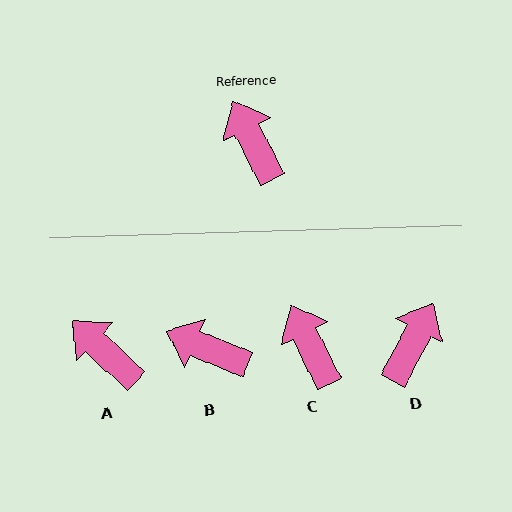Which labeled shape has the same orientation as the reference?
C.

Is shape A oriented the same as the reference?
No, it is off by about 20 degrees.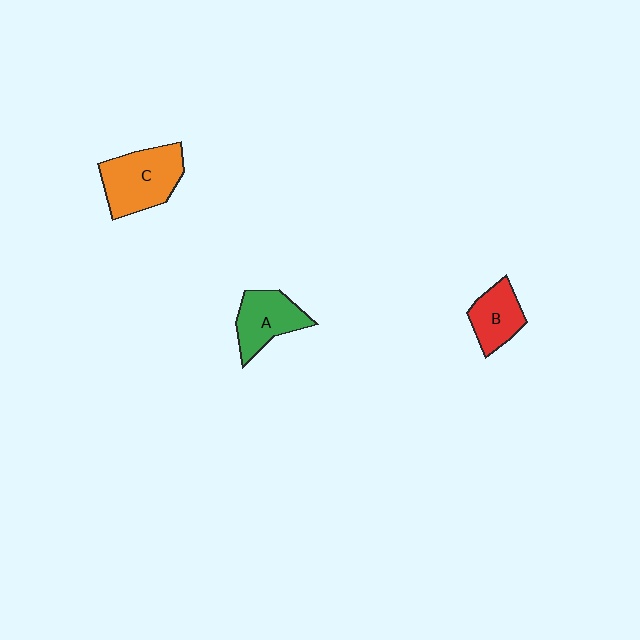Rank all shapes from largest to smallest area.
From largest to smallest: C (orange), A (green), B (red).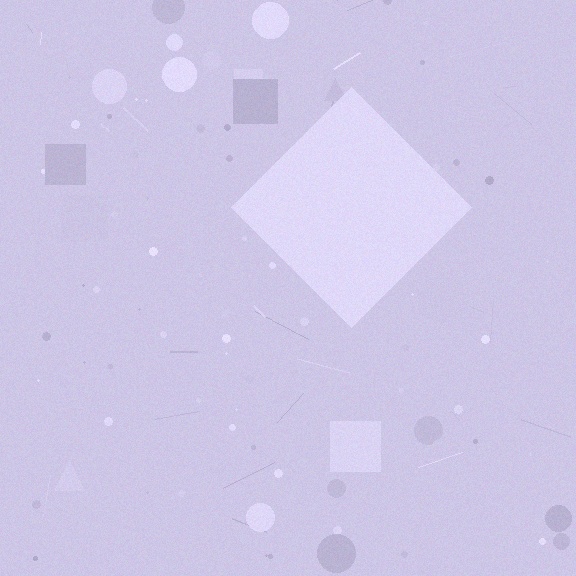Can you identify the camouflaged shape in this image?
The camouflaged shape is a diamond.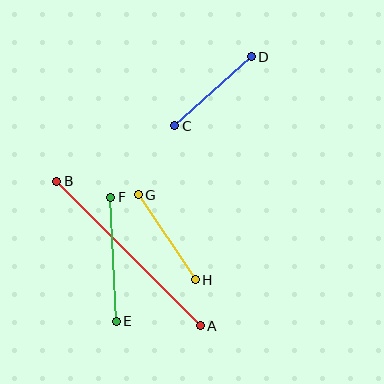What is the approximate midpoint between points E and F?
The midpoint is at approximately (114, 259) pixels.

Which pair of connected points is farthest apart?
Points A and B are farthest apart.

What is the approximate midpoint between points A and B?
The midpoint is at approximately (129, 253) pixels.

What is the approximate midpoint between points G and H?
The midpoint is at approximately (167, 237) pixels.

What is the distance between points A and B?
The distance is approximately 204 pixels.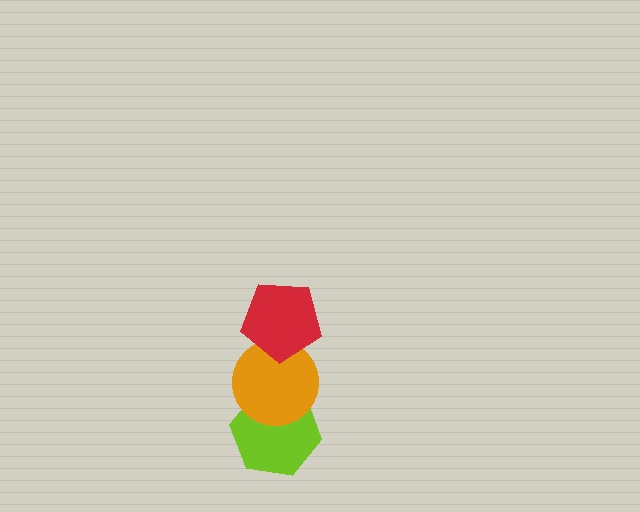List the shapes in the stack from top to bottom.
From top to bottom: the red pentagon, the orange circle, the lime hexagon.